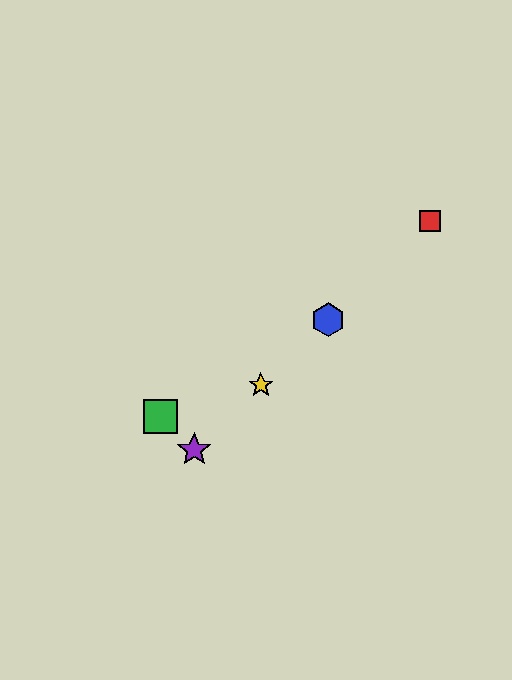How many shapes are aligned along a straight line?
4 shapes (the red square, the blue hexagon, the yellow star, the purple star) are aligned along a straight line.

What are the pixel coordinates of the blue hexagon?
The blue hexagon is at (328, 320).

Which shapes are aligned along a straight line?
The red square, the blue hexagon, the yellow star, the purple star are aligned along a straight line.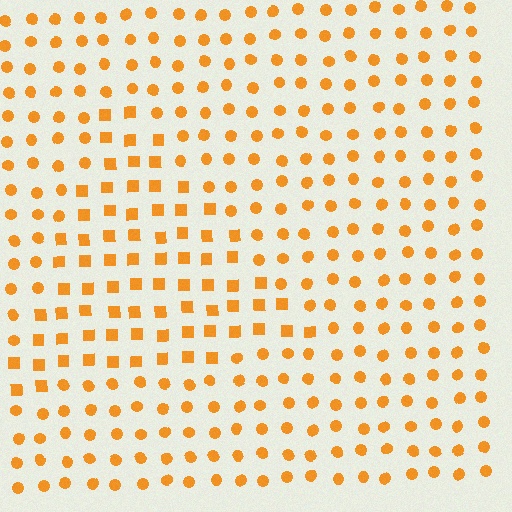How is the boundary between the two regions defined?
The boundary is defined by a change in element shape: squares inside vs. circles outside. All elements share the same color and spacing.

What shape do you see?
I see a triangle.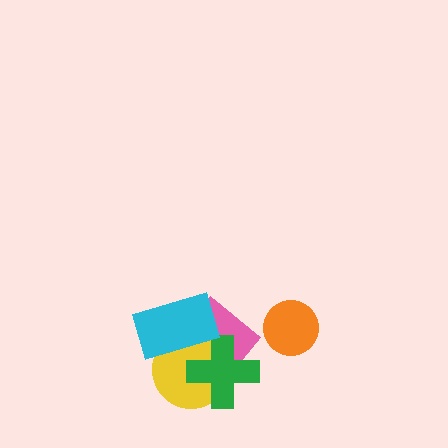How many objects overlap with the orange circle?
0 objects overlap with the orange circle.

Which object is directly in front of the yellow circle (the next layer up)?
The green cross is directly in front of the yellow circle.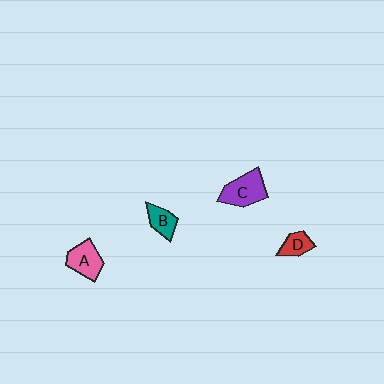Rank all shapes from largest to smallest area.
From largest to smallest: C (purple), A (pink), B (teal), D (red).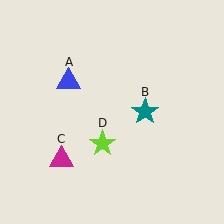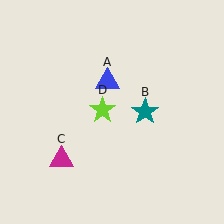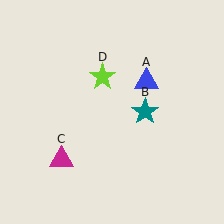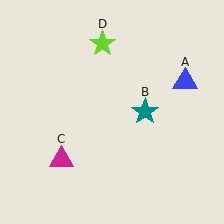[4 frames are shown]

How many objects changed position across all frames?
2 objects changed position: blue triangle (object A), lime star (object D).